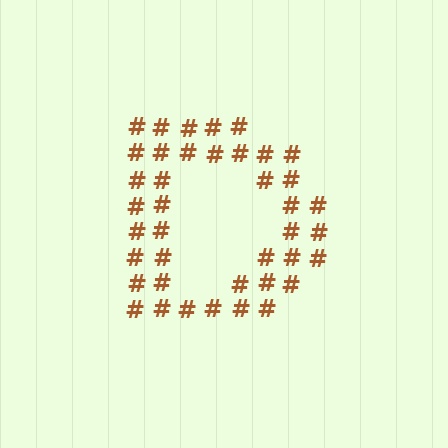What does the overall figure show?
The overall figure shows the letter D.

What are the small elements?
The small elements are hash symbols.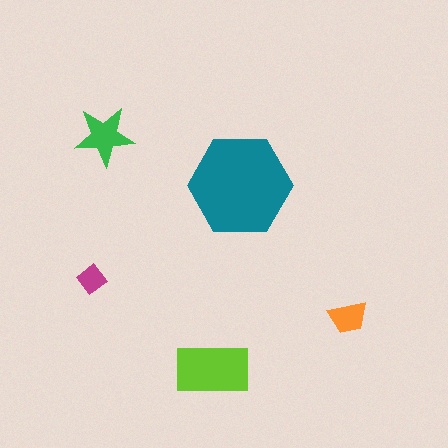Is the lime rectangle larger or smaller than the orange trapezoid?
Larger.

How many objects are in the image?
There are 5 objects in the image.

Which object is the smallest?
The magenta diamond.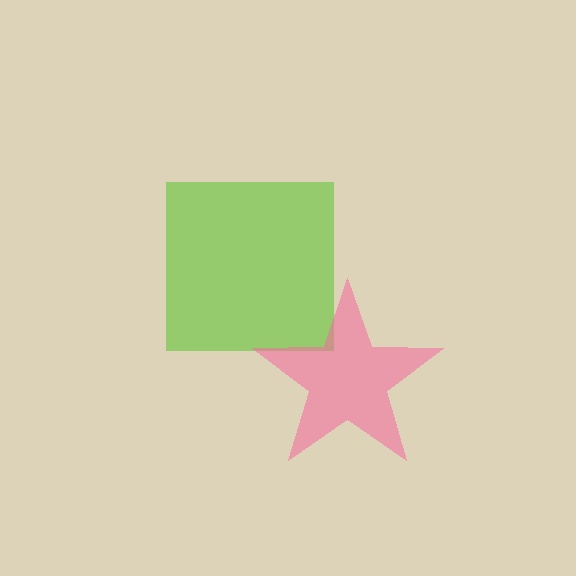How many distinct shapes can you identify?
There are 2 distinct shapes: a lime square, a pink star.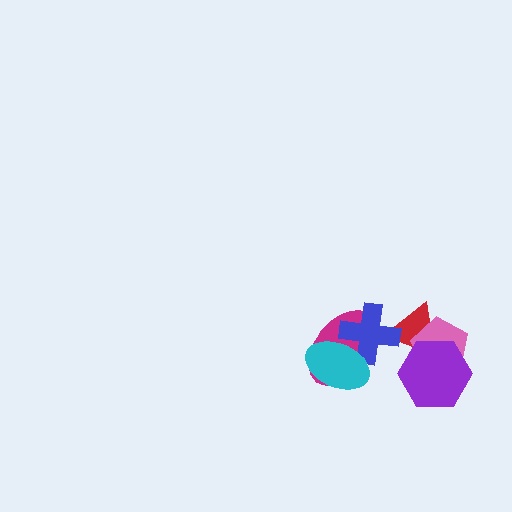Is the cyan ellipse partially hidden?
No, no other shape covers it.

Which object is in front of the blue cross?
The cyan ellipse is in front of the blue cross.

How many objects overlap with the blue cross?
3 objects overlap with the blue cross.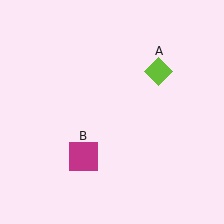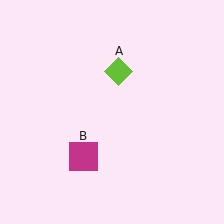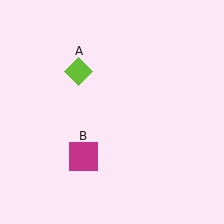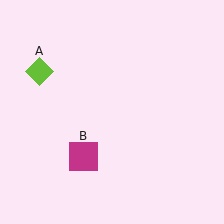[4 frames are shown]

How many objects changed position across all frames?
1 object changed position: lime diamond (object A).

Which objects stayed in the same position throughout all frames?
Magenta square (object B) remained stationary.